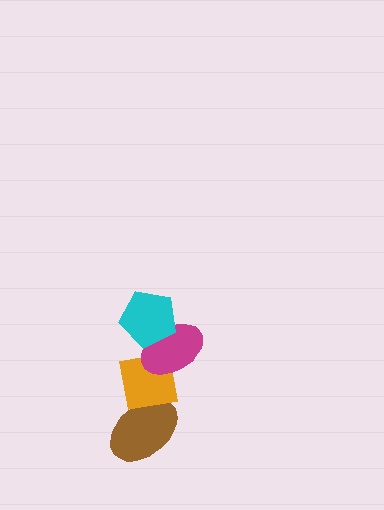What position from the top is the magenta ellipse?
The magenta ellipse is 2nd from the top.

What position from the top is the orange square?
The orange square is 3rd from the top.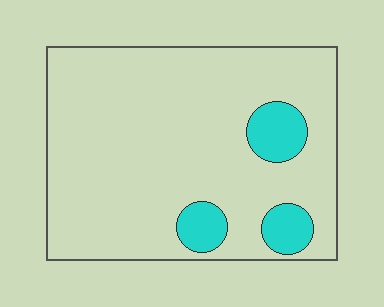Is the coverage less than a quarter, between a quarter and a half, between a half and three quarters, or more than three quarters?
Less than a quarter.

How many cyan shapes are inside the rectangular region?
3.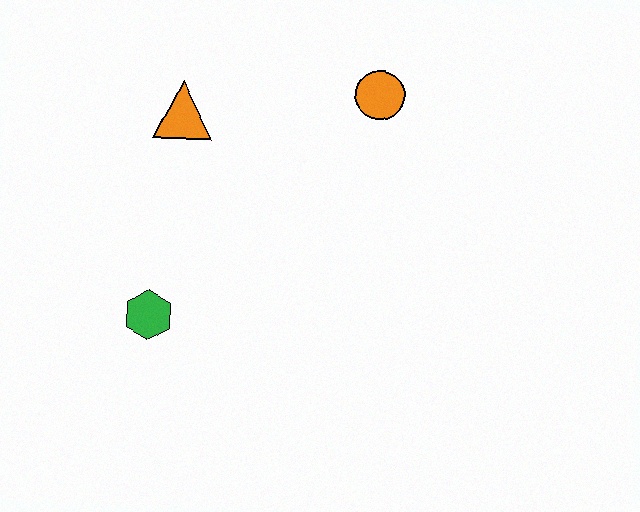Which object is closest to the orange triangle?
The orange circle is closest to the orange triangle.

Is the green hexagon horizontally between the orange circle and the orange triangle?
No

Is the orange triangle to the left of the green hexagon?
No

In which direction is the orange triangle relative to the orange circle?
The orange triangle is to the left of the orange circle.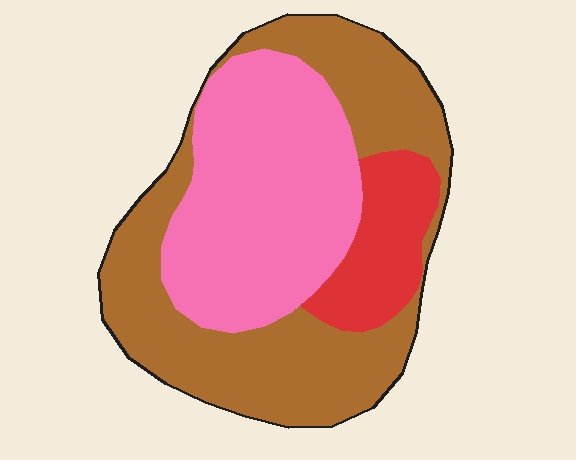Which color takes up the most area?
Brown, at roughly 45%.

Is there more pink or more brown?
Brown.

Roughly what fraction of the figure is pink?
Pink takes up about two fifths (2/5) of the figure.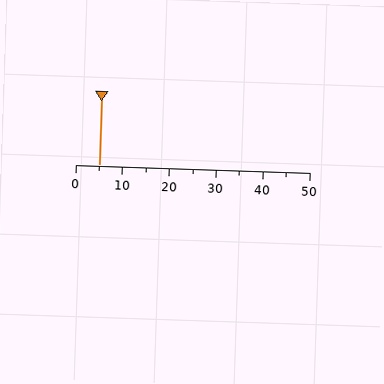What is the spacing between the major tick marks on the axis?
The major ticks are spaced 10 apart.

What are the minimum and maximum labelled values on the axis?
The axis runs from 0 to 50.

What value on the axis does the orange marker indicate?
The marker indicates approximately 5.